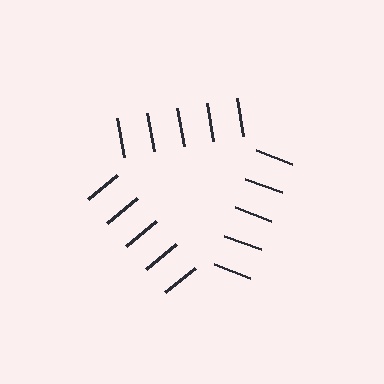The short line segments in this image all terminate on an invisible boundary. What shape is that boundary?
An illusory triangle — the line segments terminate on its edges but no continuous stroke is drawn.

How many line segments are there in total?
15 — 5 along each of the 3 edges.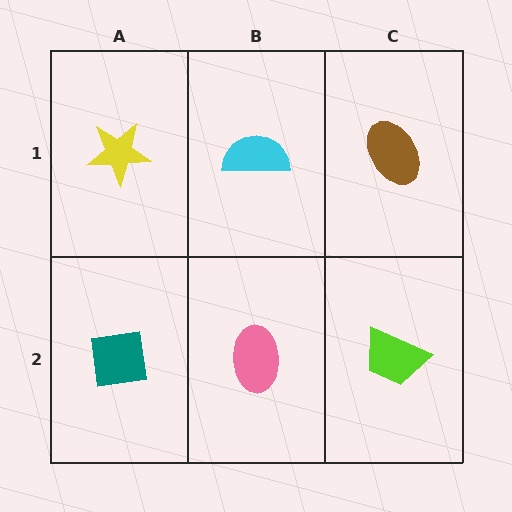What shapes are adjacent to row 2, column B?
A cyan semicircle (row 1, column B), a teal square (row 2, column A), a lime trapezoid (row 2, column C).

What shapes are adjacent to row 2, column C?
A brown ellipse (row 1, column C), a pink ellipse (row 2, column B).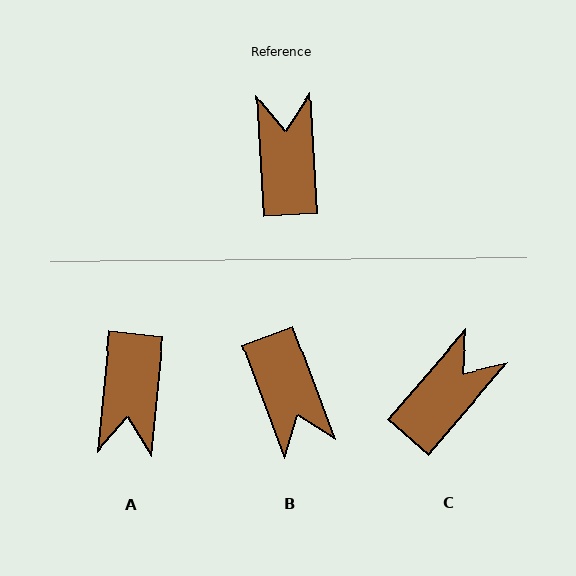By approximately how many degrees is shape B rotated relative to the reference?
Approximately 162 degrees clockwise.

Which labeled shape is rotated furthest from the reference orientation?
A, about 171 degrees away.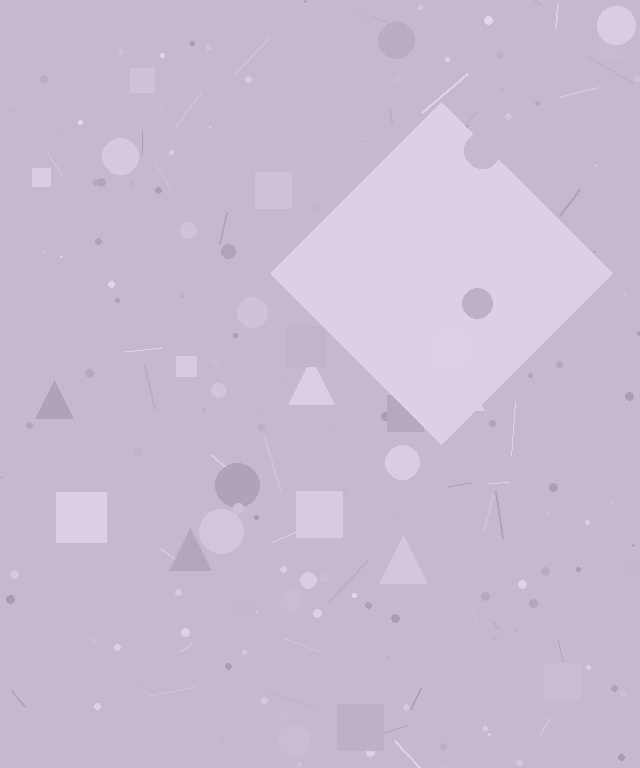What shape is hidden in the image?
A diamond is hidden in the image.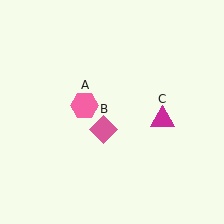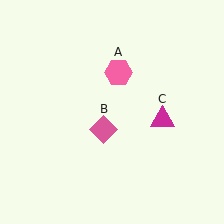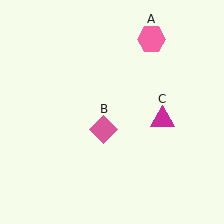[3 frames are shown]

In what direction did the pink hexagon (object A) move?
The pink hexagon (object A) moved up and to the right.